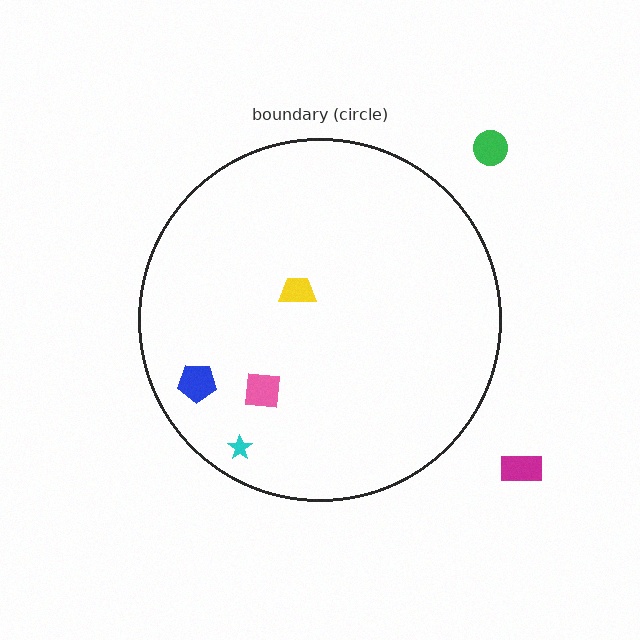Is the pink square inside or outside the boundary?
Inside.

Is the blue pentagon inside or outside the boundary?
Inside.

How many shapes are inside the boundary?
4 inside, 2 outside.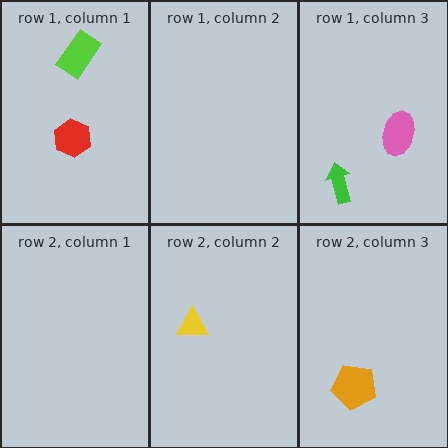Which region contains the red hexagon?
The row 1, column 1 region.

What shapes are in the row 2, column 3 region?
The orange pentagon.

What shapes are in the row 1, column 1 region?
The red hexagon, the lime rectangle.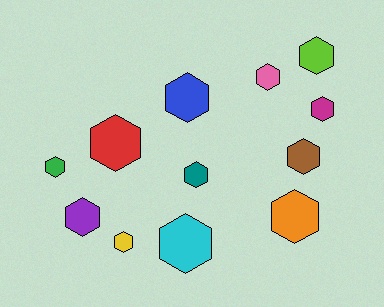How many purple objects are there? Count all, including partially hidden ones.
There is 1 purple object.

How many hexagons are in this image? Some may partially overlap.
There are 12 hexagons.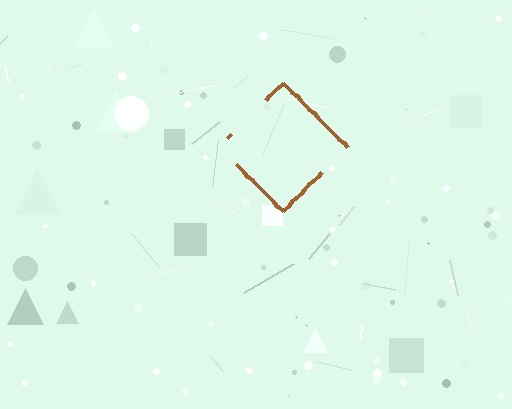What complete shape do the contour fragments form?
The contour fragments form a diamond.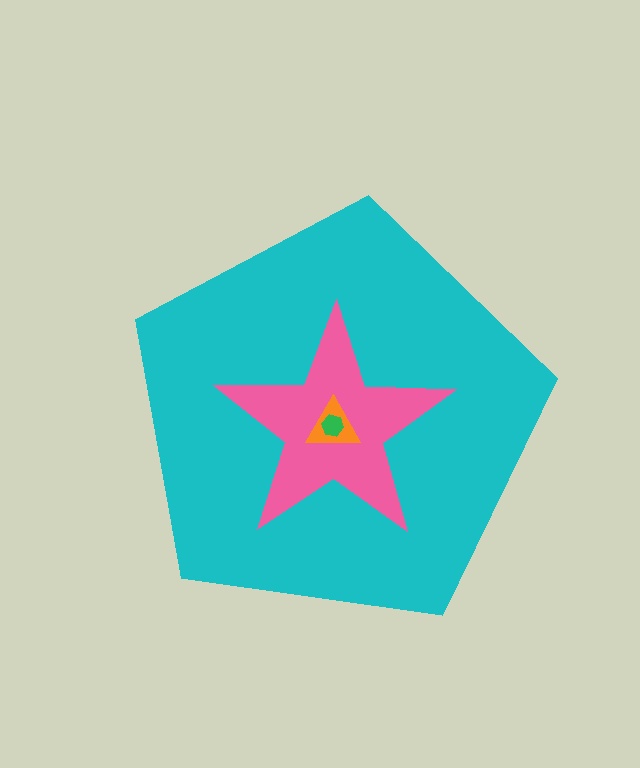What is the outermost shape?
The cyan pentagon.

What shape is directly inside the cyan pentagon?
The pink star.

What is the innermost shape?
The green hexagon.